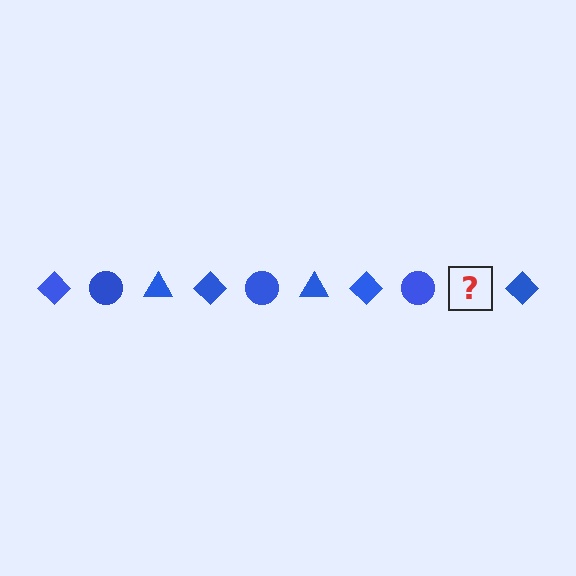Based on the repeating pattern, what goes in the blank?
The blank should be a blue triangle.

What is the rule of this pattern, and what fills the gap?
The rule is that the pattern cycles through diamond, circle, triangle shapes in blue. The gap should be filled with a blue triangle.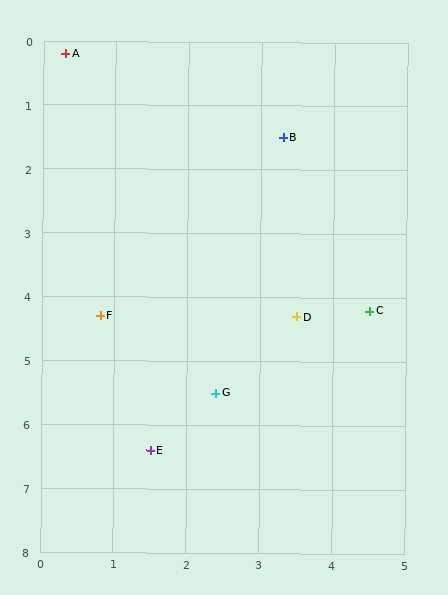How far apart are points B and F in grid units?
Points B and F are about 3.8 grid units apart.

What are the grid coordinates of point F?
Point F is at approximately (0.8, 4.3).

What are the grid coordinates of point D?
Point D is at approximately (3.5, 4.3).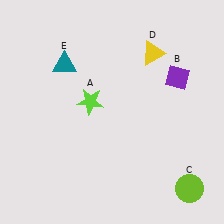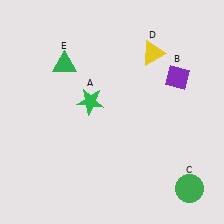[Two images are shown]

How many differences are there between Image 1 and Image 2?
There are 3 differences between the two images.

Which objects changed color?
A changed from lime to green. C changed from lime to green. E changed from teal to green.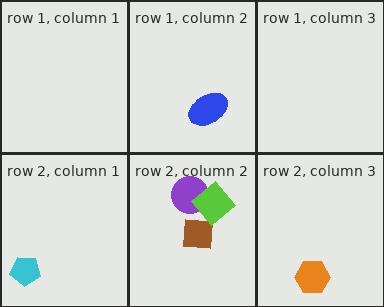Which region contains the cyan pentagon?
The row 2, column 1 region.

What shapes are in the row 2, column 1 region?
The cyan pentagon.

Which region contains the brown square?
The row 2, column 2 region.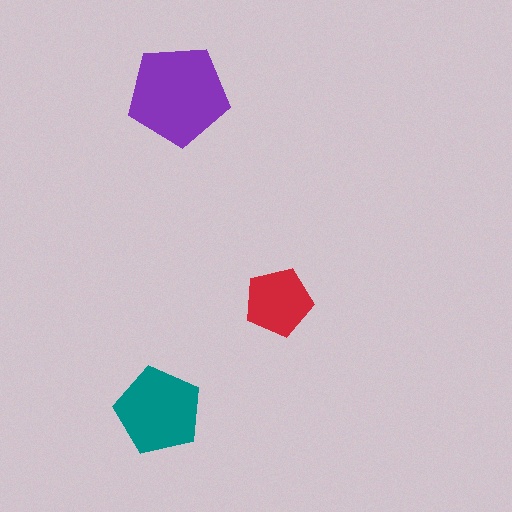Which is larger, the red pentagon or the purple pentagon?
The purple one.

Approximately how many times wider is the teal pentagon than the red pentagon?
About 1.5 times wider.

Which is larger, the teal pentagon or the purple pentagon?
The purple one.